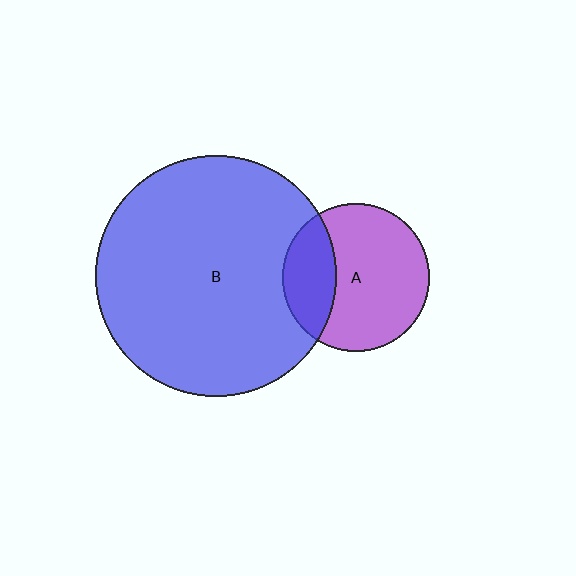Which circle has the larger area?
Circle B (blue).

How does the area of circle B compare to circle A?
Approximately 2.6 times.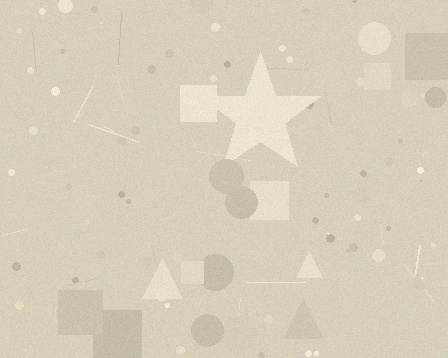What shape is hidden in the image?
A star is hidden in the image.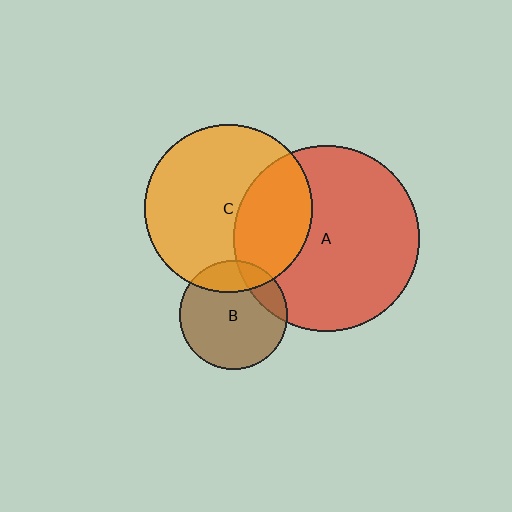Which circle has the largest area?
Circle A (red).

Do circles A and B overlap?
Yes.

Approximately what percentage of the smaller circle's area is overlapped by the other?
Approximately 15%.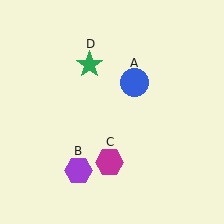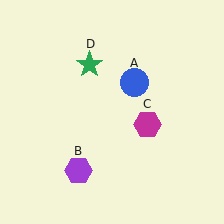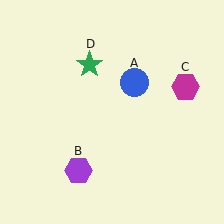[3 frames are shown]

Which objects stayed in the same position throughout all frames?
Blue circle (object A) and purple hexagon (object B) and green star (object D) remained stationary.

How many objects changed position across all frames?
1 object changed position: magenta hexagon (object C).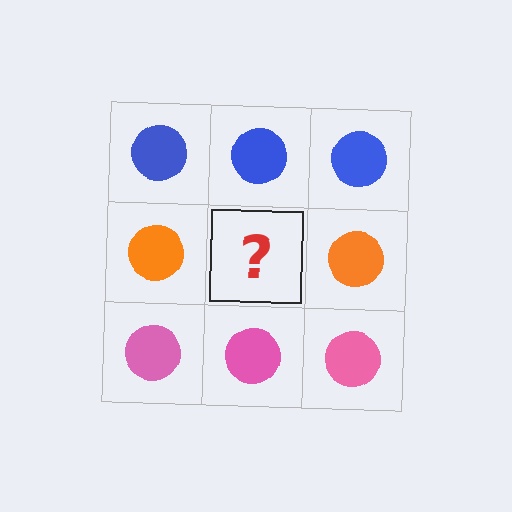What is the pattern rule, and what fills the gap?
The rule is that each row has a consistent color. The gap should be filled with an orange circle.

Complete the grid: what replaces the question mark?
The question mark should be replaced with an orange circle.